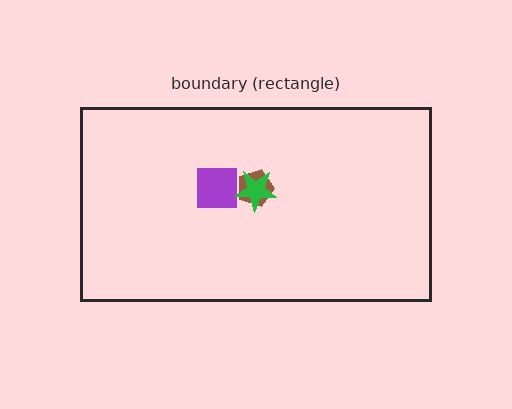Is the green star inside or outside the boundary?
Inside.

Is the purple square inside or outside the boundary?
Inside.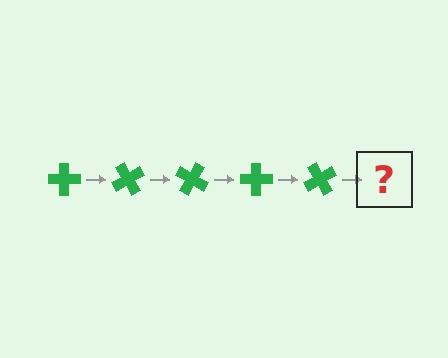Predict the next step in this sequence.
The next step is a green cross rotated 300 degrees.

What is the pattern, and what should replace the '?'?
The pattern is that the cross rotates 60 degrees each step. The '?' should be a green cross rotated 300 degrees.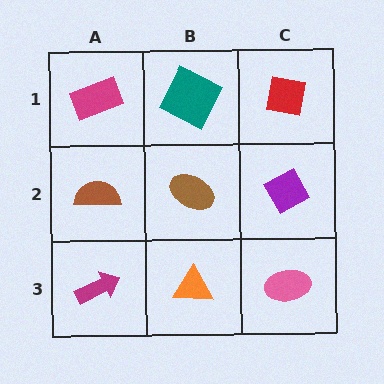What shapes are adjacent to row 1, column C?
A purple diamond (row 2, column C), a teal square (row 1, column B).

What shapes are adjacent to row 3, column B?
A brown ellipse (row 2, column B), a magenta arrow (row 3, column A), a pink ellipse (row 3, column C).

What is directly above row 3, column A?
A brown semicircle.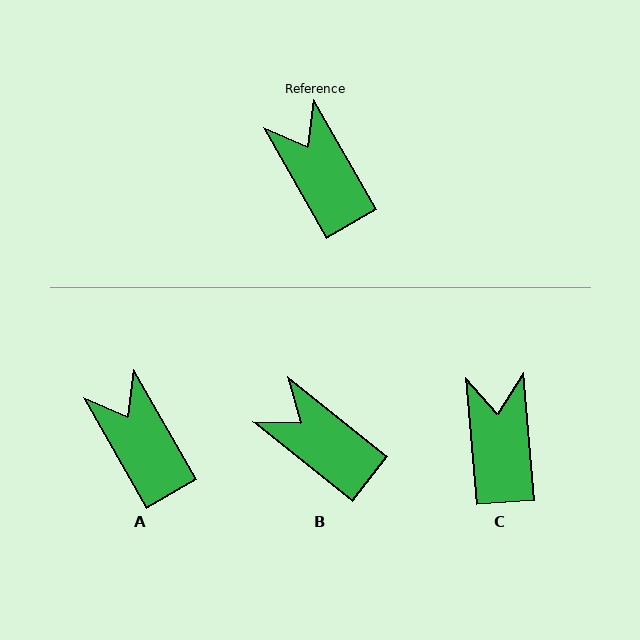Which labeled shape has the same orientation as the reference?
A.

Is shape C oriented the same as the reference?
No, it is off by about 25 degrees.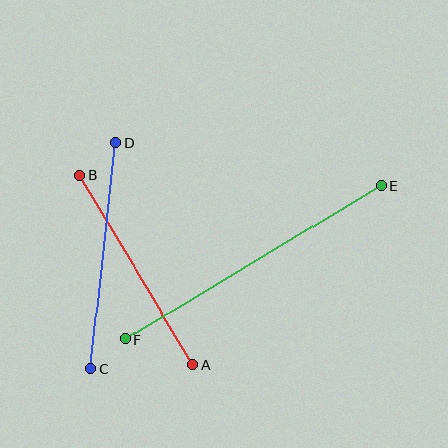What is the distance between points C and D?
The distance is approximately 227 pixels.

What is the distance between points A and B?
The distance is approximately 221 pixels.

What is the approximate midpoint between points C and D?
The midpoint is at approximately (103, 256) pixels.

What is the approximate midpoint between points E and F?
The midpoint is at approximately (253, 263) pixels.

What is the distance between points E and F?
The distance is approximately 299 pixels.